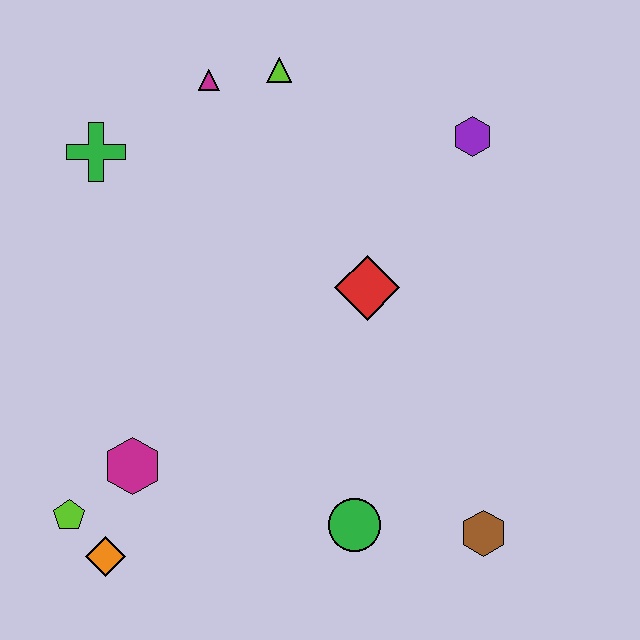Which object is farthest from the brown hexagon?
The green cross is farthest from the brown hexagon.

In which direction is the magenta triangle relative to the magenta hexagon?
The magenta triangle is above the magenta hexagon.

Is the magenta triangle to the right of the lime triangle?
No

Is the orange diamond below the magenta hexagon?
Yes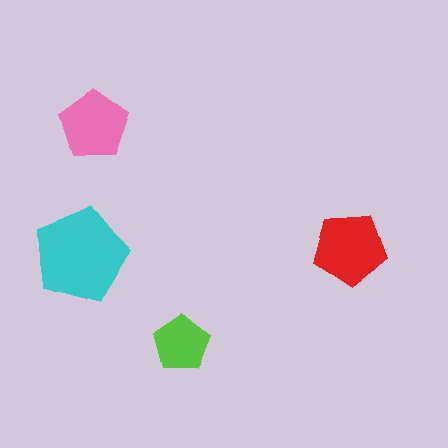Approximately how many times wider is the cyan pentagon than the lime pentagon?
About 1.5 times wider.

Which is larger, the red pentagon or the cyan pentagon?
The cyan one.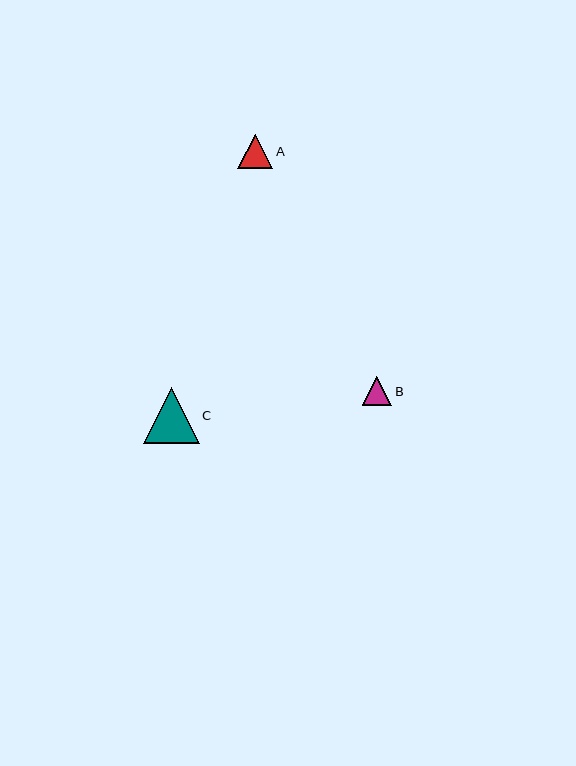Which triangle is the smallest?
Triangle B is the smallest with a size of approximately 30 pixels.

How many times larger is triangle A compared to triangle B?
Triangle A is approximately 1.2 times the size of triangle B.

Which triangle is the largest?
Triangle C is the largest with a size of approximately 56 pixels.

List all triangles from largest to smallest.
From largest to smallest: C, A, B.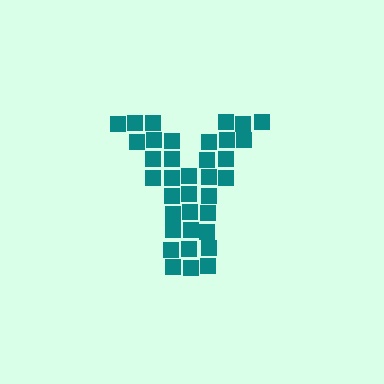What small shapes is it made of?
It is made of small squares.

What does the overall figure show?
The overall figure shows the letter Y.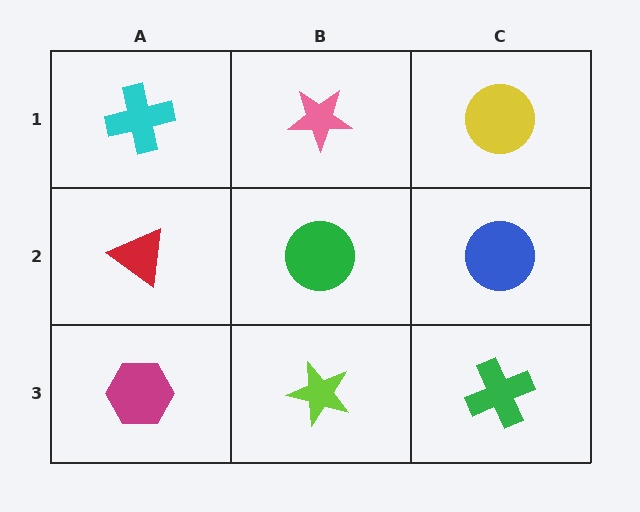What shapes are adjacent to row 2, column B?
A pink star (row 1, column B), a lime star (row 3, column B), a red triangle (row 2, column A), a blue circle (row 2, column C).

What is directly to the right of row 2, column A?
A green circle.